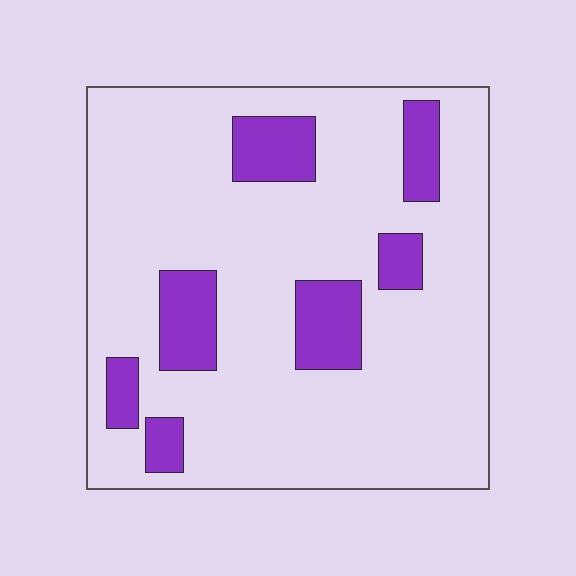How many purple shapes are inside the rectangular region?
7.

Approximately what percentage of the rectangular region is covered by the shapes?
Approximately 15%.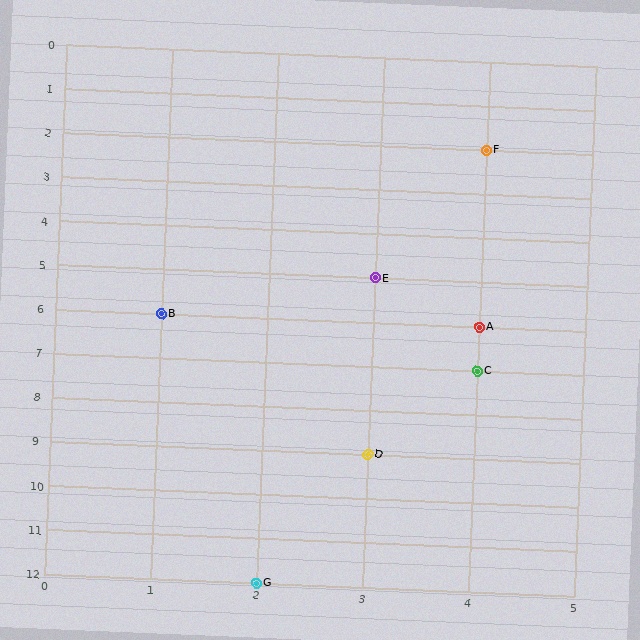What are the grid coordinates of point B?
Point B is at grid coordinates (1, 6).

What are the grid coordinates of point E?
Point E is at grid coordinates (3, 5).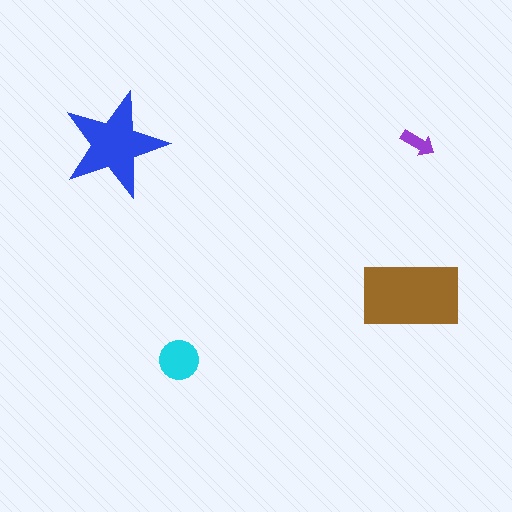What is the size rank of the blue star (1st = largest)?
2nd.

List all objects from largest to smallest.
The brown rectangle, the blue star, the cyan circle, the purple arrow.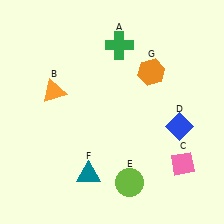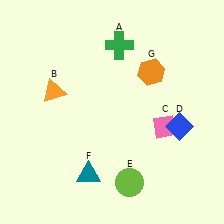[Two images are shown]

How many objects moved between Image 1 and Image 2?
1 object moved between the two images.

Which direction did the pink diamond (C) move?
The pink diamond (C) moved up.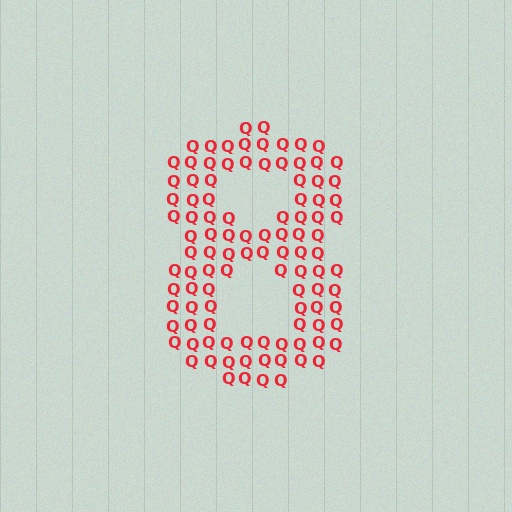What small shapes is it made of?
It is made of small letter Q's.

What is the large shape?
The large shape is the digit 8.